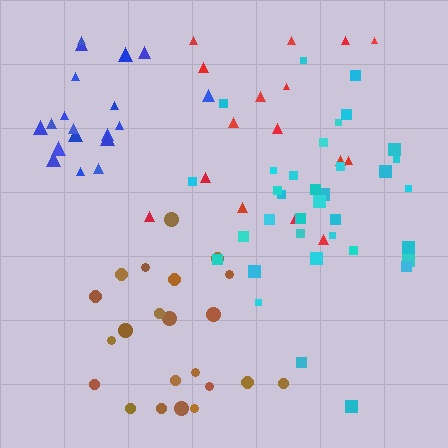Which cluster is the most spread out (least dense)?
Red.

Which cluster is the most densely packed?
Blue.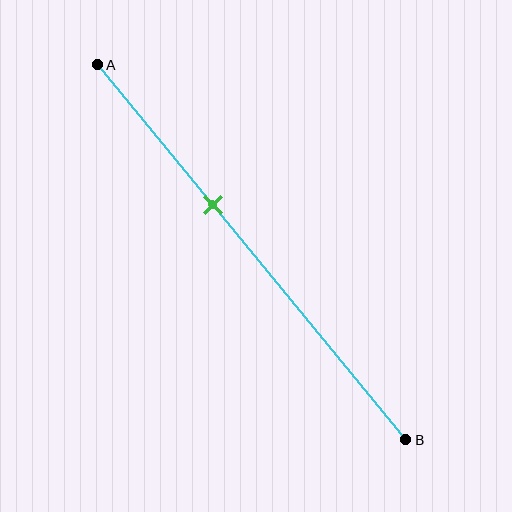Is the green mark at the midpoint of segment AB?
No, the mark is at about 35% from A, not at the 50% midpoint.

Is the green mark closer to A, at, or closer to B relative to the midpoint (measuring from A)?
The green mark is closer to point A than the midpoint of segment AB.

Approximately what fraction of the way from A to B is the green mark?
The green mark is approximately 35% of the way from A to B.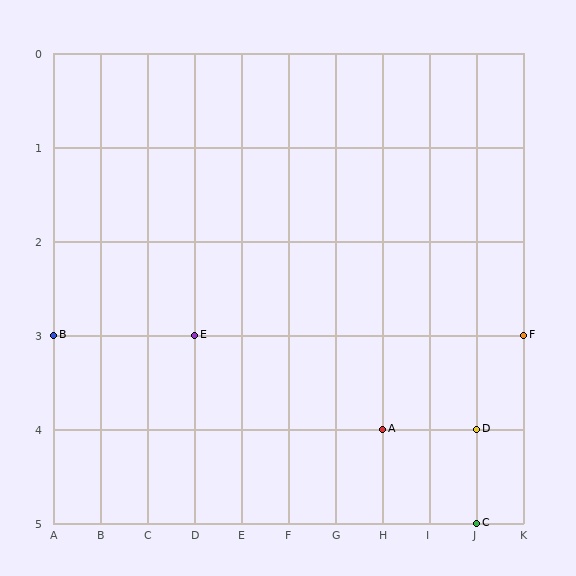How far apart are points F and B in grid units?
Points F and B are 10 columns apart.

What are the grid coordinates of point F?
Point F is at grid coordinates (K, 3).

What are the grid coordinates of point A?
Point A is at grid coordinates (H, 4).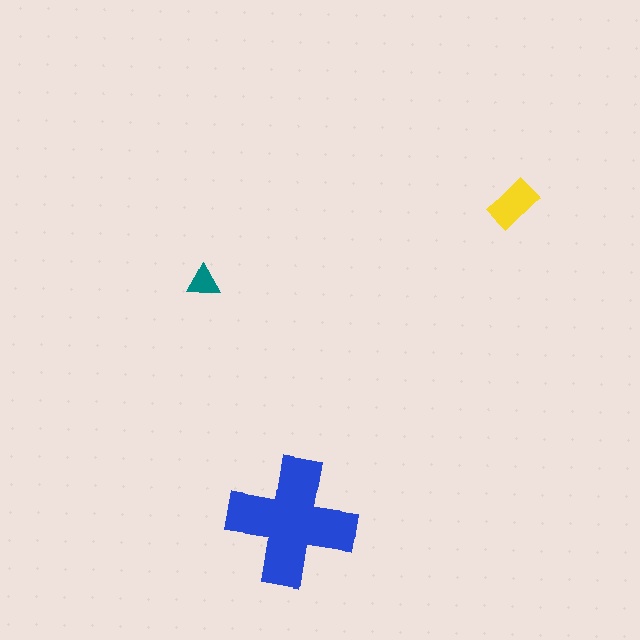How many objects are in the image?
There are 3 objects in the image.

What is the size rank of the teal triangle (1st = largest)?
3rd.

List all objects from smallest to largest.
The teal triangle, the yellow rectangle, the blue cross.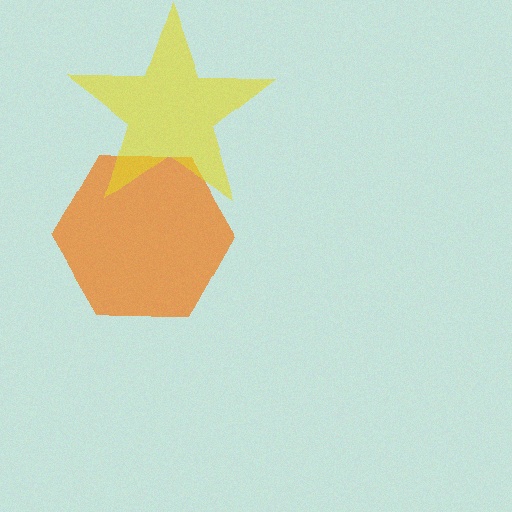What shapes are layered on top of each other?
The layered shapes are: an orange hexagon, a yellow star.